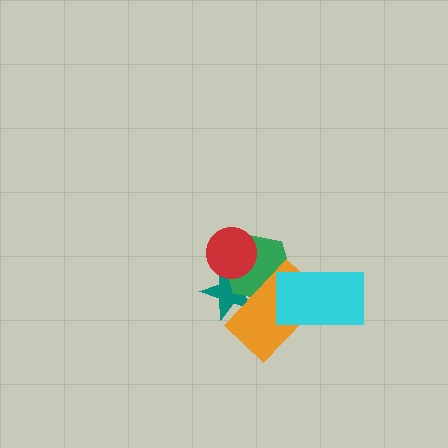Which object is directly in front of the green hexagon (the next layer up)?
The red circle is directly in front of the green hexagon.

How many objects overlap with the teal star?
3 objects overlap with the teal star.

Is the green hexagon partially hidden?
Yes, it is partially covered by another shape.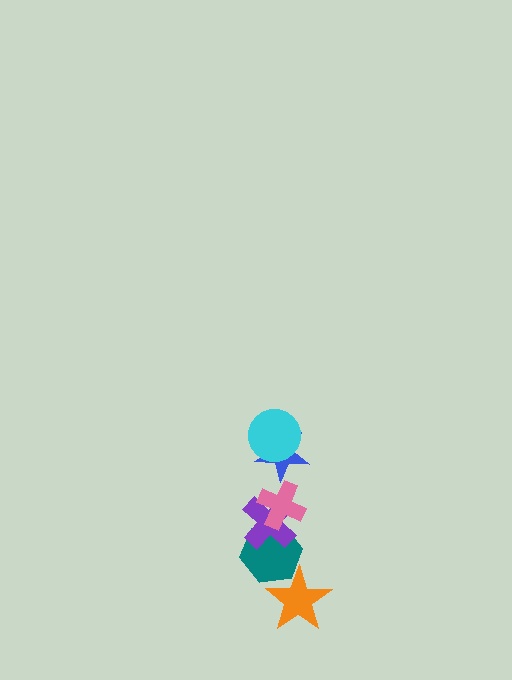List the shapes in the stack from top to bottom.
From top to bottom: the cyan circle, the blue star, the pink cross, the purple cross, the teal hexagon, the orange star.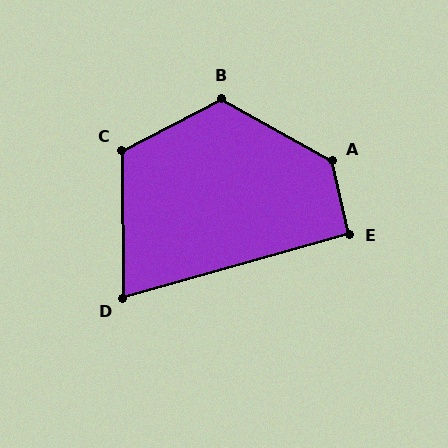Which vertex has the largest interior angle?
A, at approximately 132 degrees.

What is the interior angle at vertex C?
Approximately 117 degrees (obtuse).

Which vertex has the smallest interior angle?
D, at approximately 74 degrees.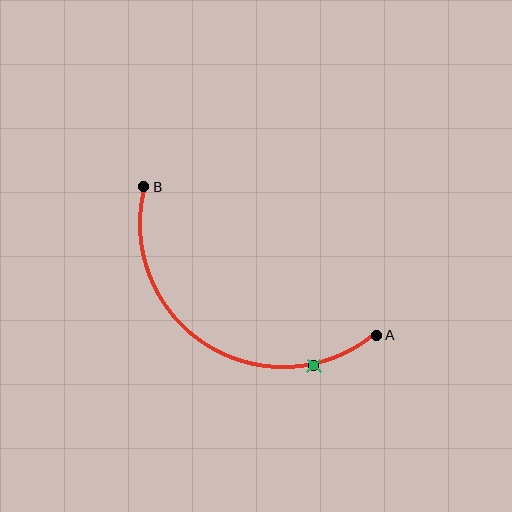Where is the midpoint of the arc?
The arc midpoint is the point on the curve farthest from the straight line joining A and B. It sits below that line.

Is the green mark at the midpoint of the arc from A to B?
No. The green mark lies on the arc but is closer to endpoint A. The arc midpoint would be at the point on the curve equidistant along the arc from both A and B.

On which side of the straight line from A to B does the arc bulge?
The arc bulges below the straight line connecting A and B.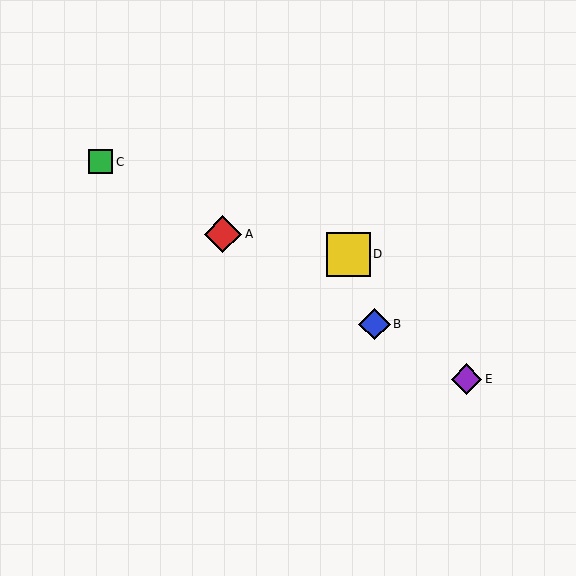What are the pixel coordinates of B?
Object B is at (375, 324).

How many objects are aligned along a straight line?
4 objects (A, B, C, E) are aligned along a straight line.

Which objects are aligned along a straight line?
Objects A, B, C, E are aligned along a straight line.